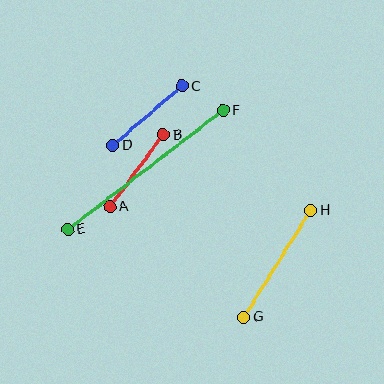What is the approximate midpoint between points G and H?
The midpoint is at approximately (277, 264) pixels.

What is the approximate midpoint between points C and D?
The midpoint is at approximately (147, 116) pixels.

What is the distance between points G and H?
The distance is approximately 126 pixels.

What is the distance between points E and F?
The distance is approximately 196 pixels.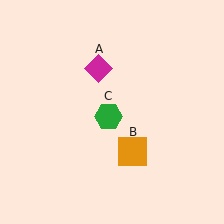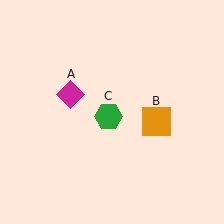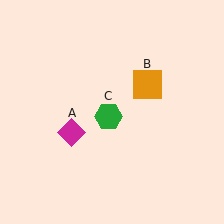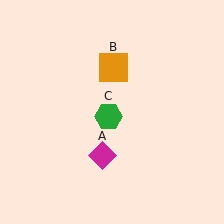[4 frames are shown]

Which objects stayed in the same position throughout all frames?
Green hexagon (object C) remained stationary.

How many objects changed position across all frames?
2 objects changed position: magenta diamond (object A), orange square (object B).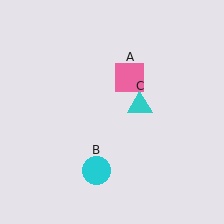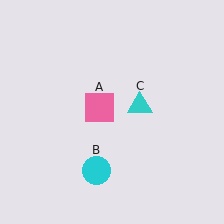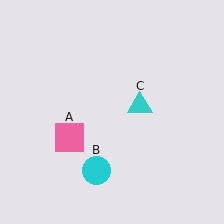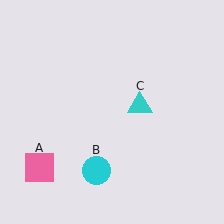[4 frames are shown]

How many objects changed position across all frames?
1 object changed position: pink square (object A).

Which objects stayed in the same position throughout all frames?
Cyan circle (object B) and cyan triangle (object C) remained stationary.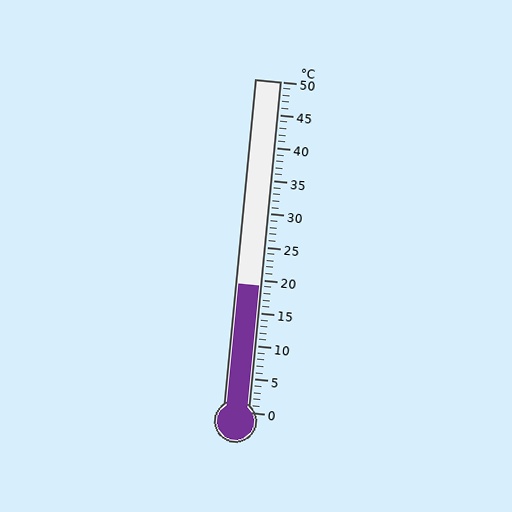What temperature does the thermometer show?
The thermometer shows approximately 19°C.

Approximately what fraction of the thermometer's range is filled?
The thermometer is filled to approximately 40% of its range.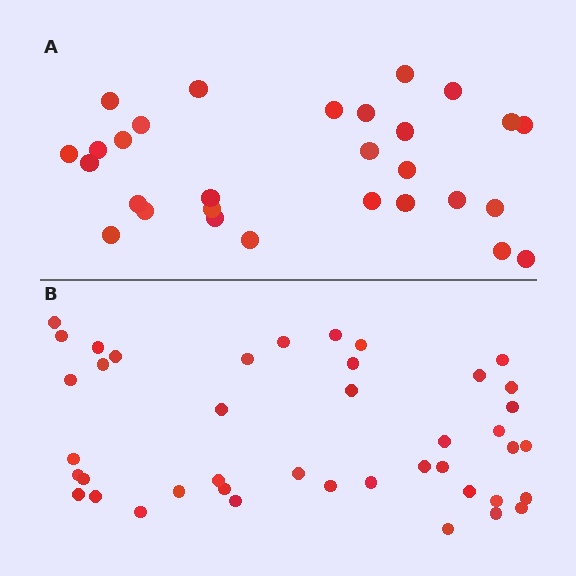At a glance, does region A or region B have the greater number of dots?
Region B (the bottom region) has more dots.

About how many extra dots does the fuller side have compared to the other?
Region B has approximately 15 more dots than region A.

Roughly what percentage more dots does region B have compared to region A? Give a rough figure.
About 45% more.